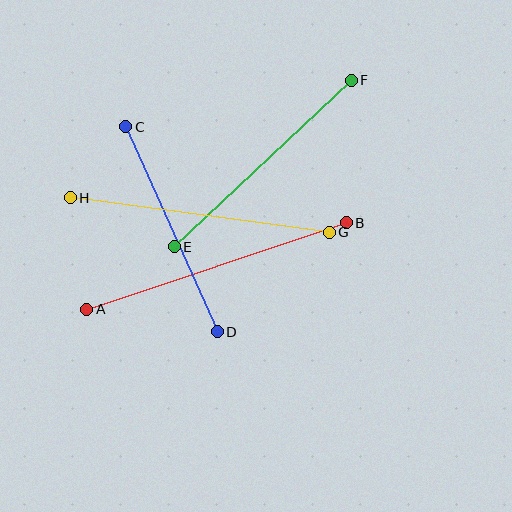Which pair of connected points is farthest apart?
Points A and B are farthest apart.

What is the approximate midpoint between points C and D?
The midpoint is at approximately (171, 229) pixels.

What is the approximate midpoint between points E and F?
The midpoint is at approximately (263, 163) pixels.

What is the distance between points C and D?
The distance is approximately 225 pixels.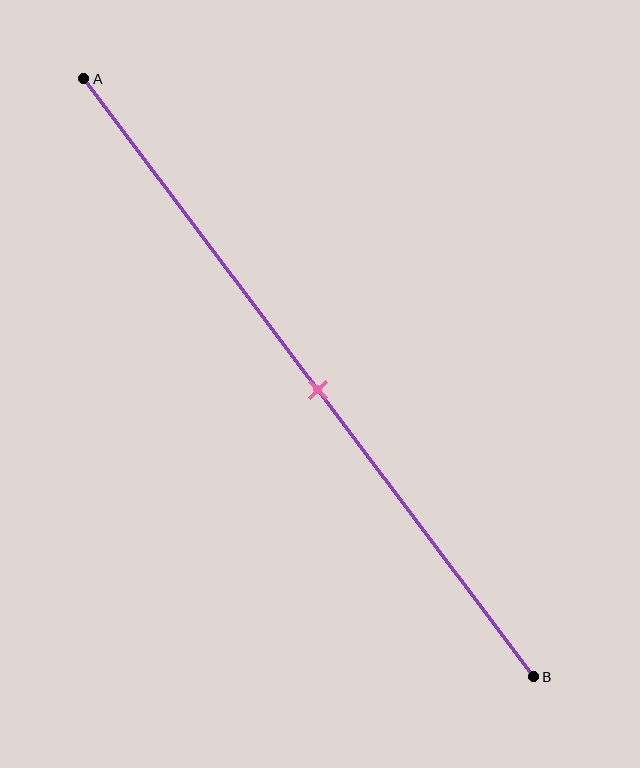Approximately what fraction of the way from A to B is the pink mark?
The pink mark is approximately 50% of the way from A to B.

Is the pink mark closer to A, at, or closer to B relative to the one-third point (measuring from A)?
The pink mark is closer to point B than the one-third point of segment AB.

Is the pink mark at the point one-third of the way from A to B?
No, the mark is at about 50% from A, not at the 33% one-third point.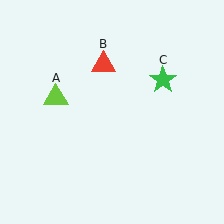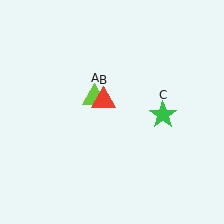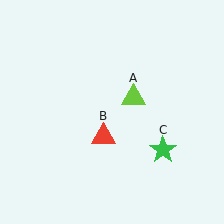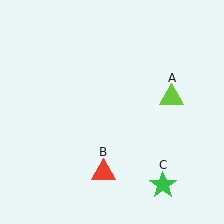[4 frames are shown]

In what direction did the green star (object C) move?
The green star (object C) moved down.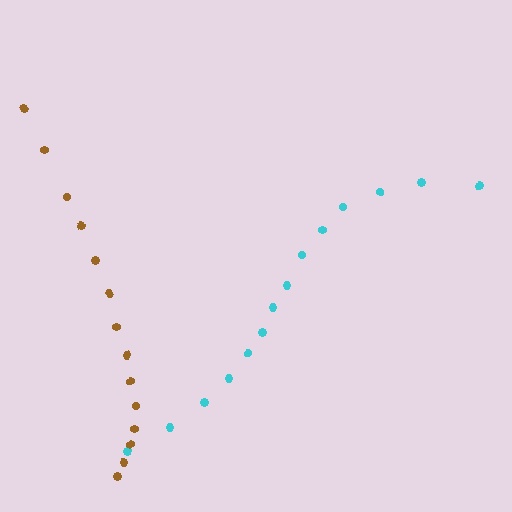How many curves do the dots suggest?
There are 2 distinct paths.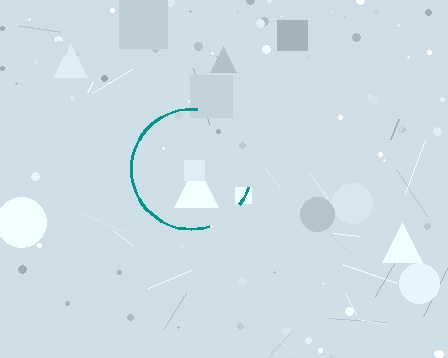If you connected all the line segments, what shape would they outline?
They would outline a circle.